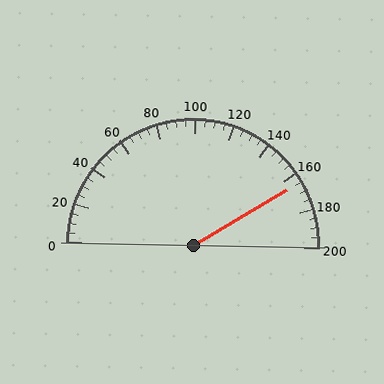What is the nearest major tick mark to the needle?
The nearest major tick mark is 160.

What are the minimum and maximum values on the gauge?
The gauge ranges from 0 to 200.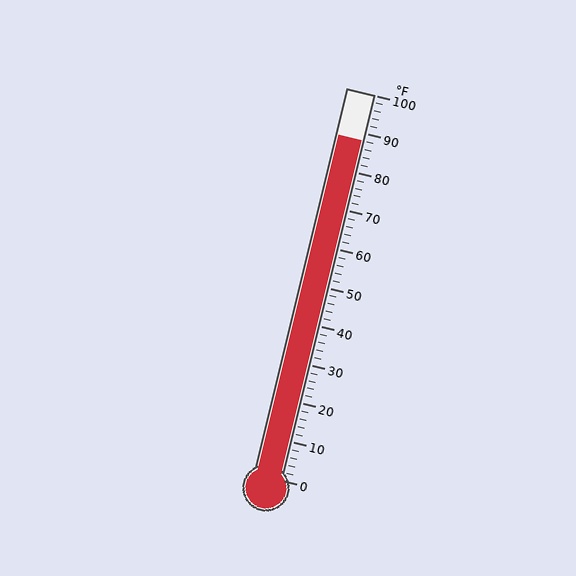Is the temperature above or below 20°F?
The temperature is above 20°F.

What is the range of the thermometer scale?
The thermometer scale ranges from 0°F to 100°F.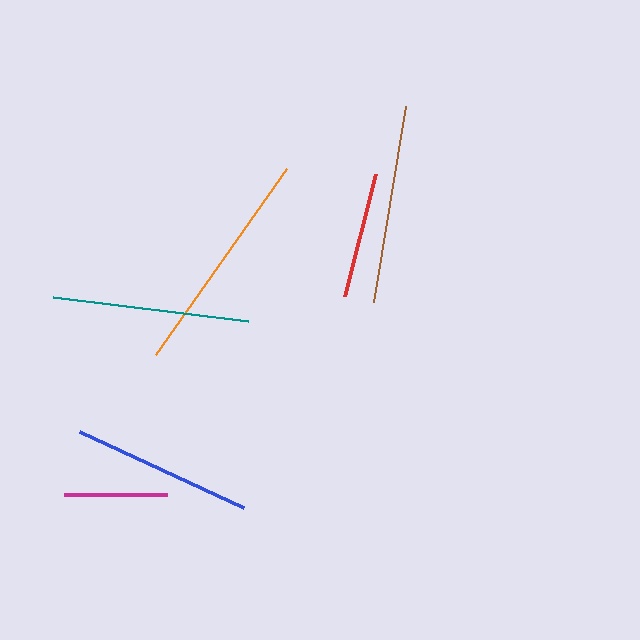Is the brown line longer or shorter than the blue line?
The brown line is longer than the blue line.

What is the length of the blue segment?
The blue segment is approximately 181 pixels long.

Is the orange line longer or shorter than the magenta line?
The orange line is longer than the magenta line.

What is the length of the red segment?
The red segment is approximately 126 pixels long.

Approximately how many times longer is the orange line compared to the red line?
The orange line is approximately 1.8 times the length of the red line.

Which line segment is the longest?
The orange line is the longest at approximately 227 pixels.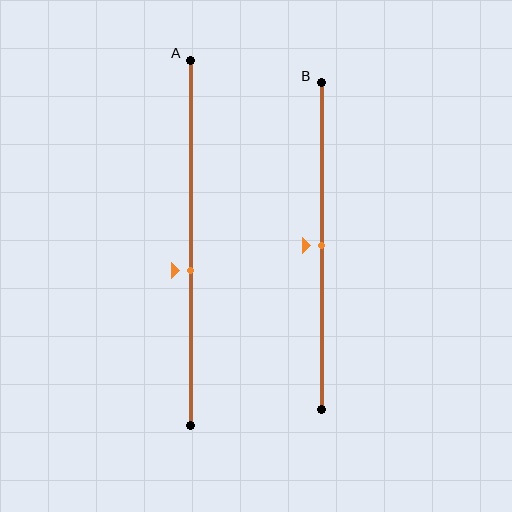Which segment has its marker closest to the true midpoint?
Segment B has its marker closest to the true midpoint.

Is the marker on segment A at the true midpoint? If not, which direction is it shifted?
No, the marker on segment A is shifted downward by about 8% of the segment length.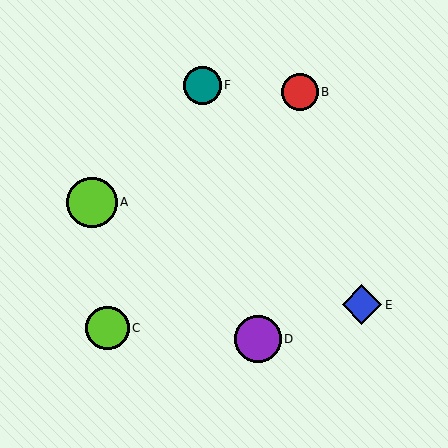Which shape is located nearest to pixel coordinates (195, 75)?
The teal circle (labeled F) at (202, 85) is nearest to that location.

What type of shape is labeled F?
Shape F is a teal circle.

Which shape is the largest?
The lime circle (labeled A) is the largest.